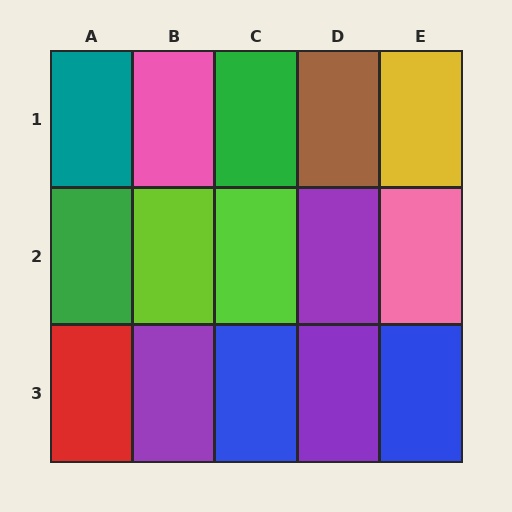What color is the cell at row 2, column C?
Lime.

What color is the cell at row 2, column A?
Green.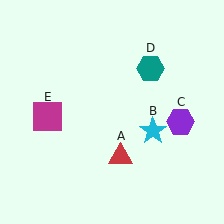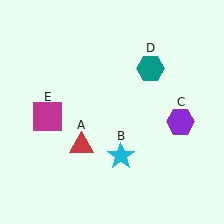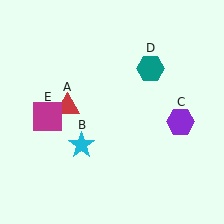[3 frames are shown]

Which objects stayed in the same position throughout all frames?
Purple hexagon (object C) and teal hexagon (object D) and magenta square (object E) remained stationary.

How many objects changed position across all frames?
2 objects changed position: red triangle (object A), cyan star (object B).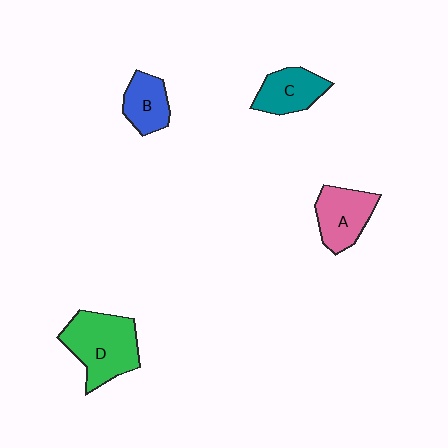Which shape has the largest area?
Shape D (green).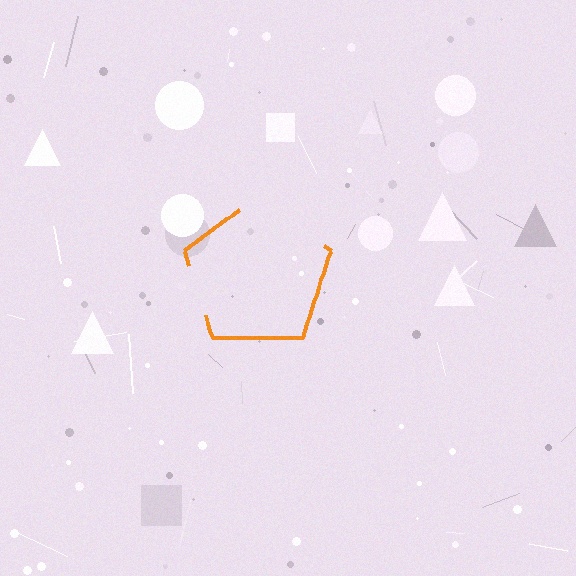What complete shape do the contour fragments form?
The contour fragments form a pentagon.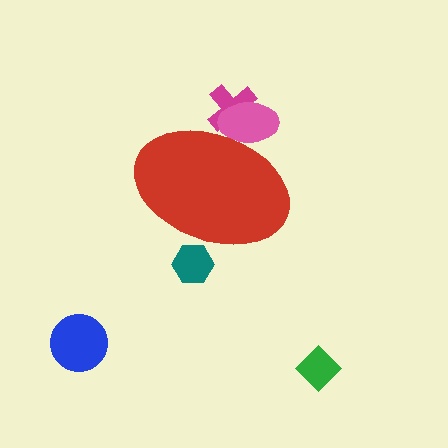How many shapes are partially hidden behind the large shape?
3 shapes are partially hidden.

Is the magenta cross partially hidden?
Yes, the magenta cross is partially hidden behind the red ellipse.